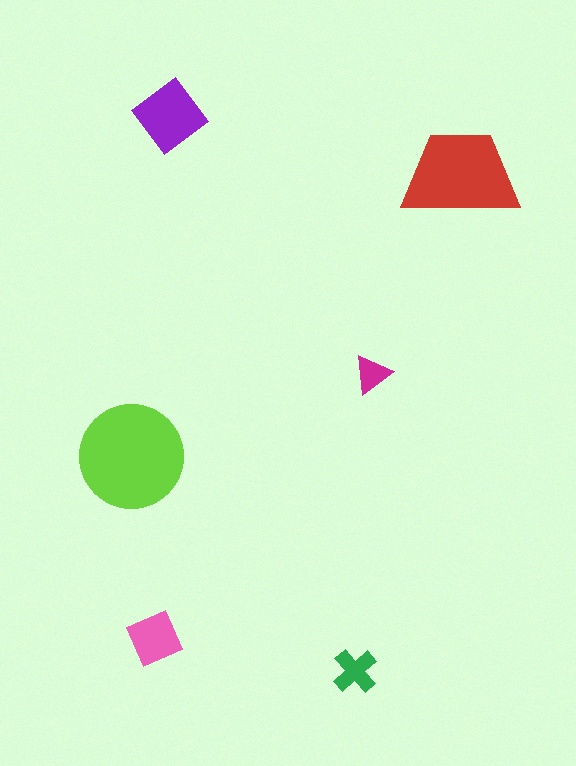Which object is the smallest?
The magenta triangle.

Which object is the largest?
The lime circle.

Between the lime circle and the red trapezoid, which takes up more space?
The lime circle.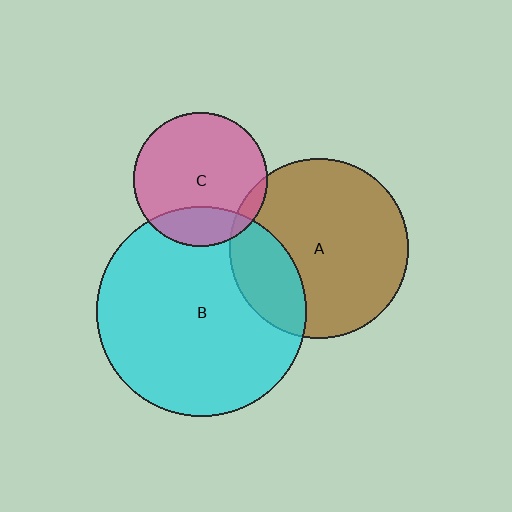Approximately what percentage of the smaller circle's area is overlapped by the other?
Approximately 25%.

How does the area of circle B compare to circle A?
Approximately 1.4 times.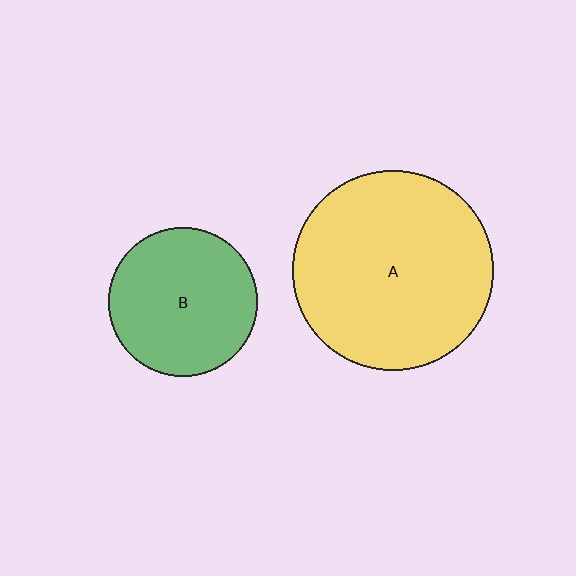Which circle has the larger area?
Circle A (yellow).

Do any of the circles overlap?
No, none of the circles overlap.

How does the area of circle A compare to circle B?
Approximately 1.8 times.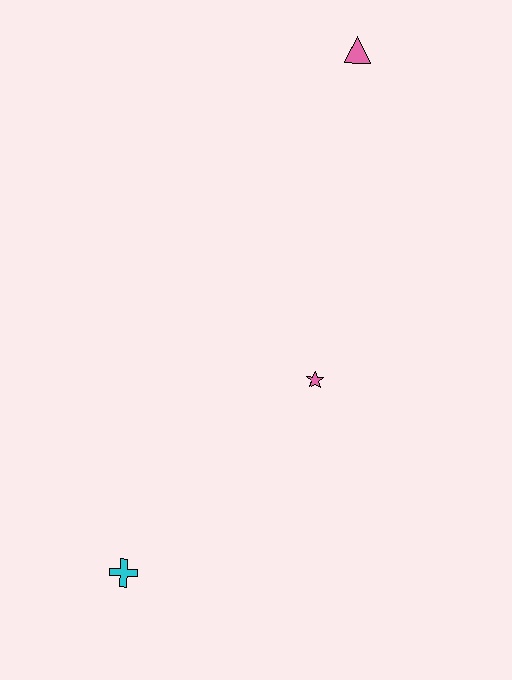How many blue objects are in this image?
There are no blue objects.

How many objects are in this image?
There are 3 objects.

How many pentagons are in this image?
There are no pentagons.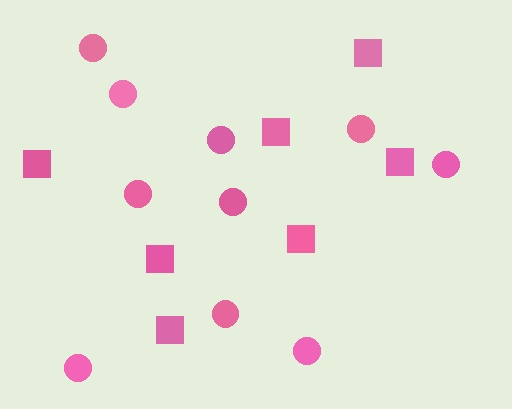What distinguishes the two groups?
There are 2 groups: one group of circles (10) and one group of squares (7).